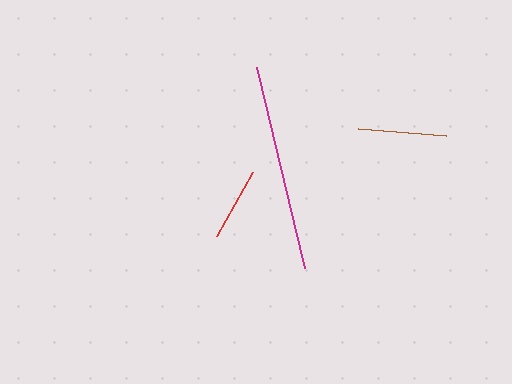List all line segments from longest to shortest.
From longest to shortest: magenta, brown, red.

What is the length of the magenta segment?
The magenta segment is approximately 206 pixels long.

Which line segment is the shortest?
The red line is the shortest at approximately 74 pixels.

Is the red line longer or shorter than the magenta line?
The magenta line is longer than the red line.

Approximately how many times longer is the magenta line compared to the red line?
The magenta line is approximately 2.8 times the length of the red line.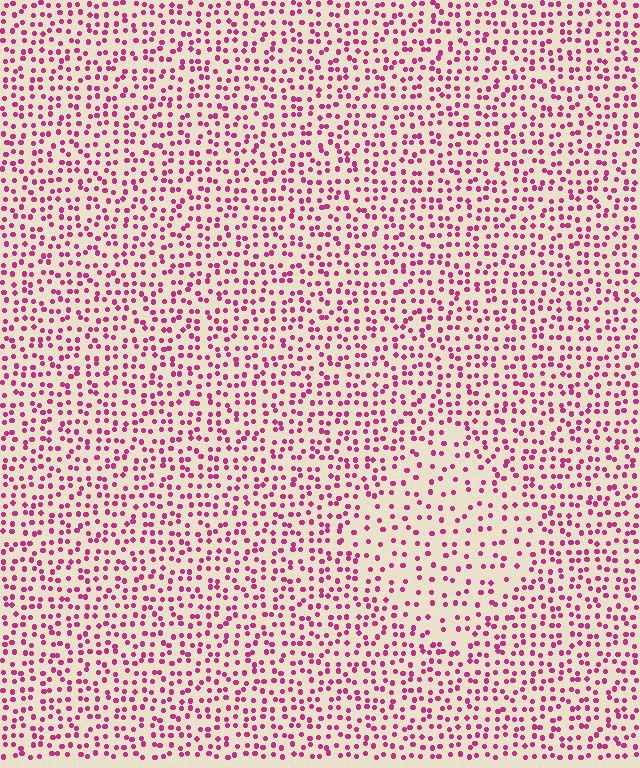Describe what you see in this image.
The image contains small magenta elements arranged at two different densities. A diamond-shaped region is visible where the elements are less densely packed than the surrounding area.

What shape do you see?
I see a diamond.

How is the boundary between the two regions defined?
The boundary is defined by a change in element density (approximately 1.8x ratio). All elements are the same color, size, and shape.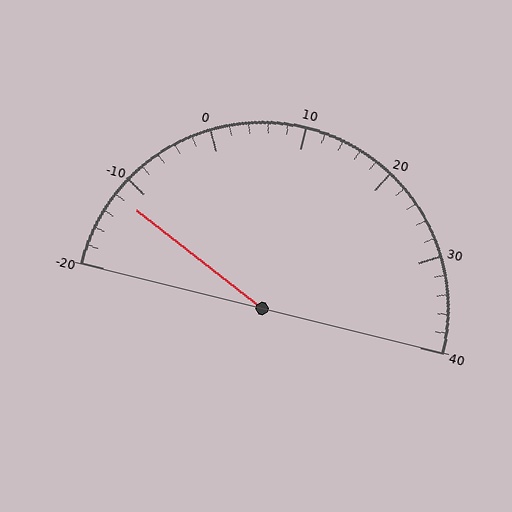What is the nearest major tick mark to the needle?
The nearest major tick mark is -10.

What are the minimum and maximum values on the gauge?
The gauge ranges from -20 to 40.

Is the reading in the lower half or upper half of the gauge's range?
The reading is in the lower half of the range (-20 to 40).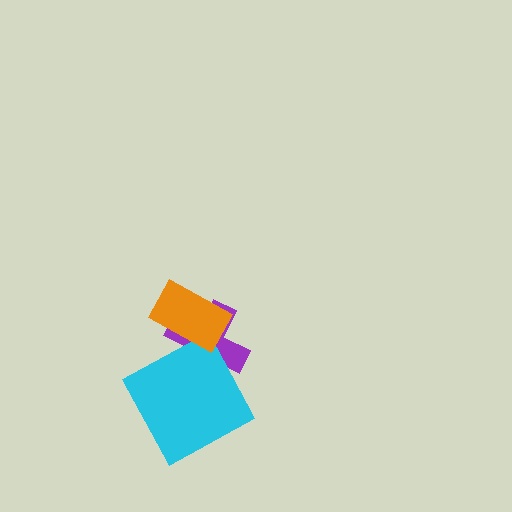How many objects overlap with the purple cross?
2 objects overlap with the purple cross.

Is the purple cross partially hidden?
Yes, it is partially covered by another shape.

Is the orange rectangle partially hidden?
No, no other shape covers it.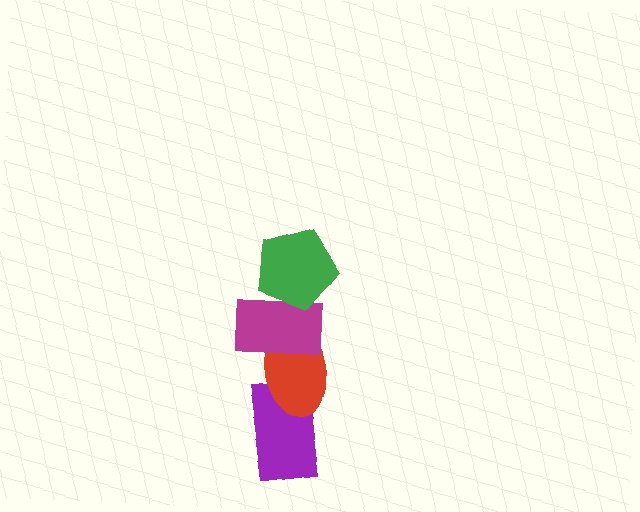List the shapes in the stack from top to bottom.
From top to bottom: the green pentagon, the magenta rectangle, the red ellipse, the purple rectangle.